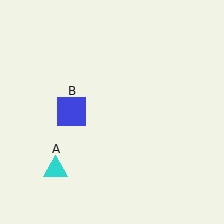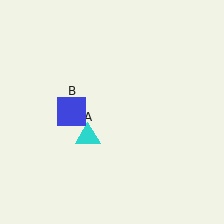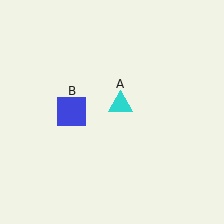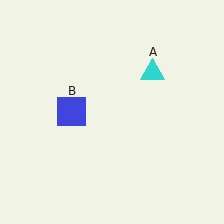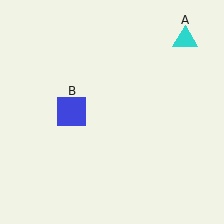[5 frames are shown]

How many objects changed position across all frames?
1 object changed position: cyan triangle (object A).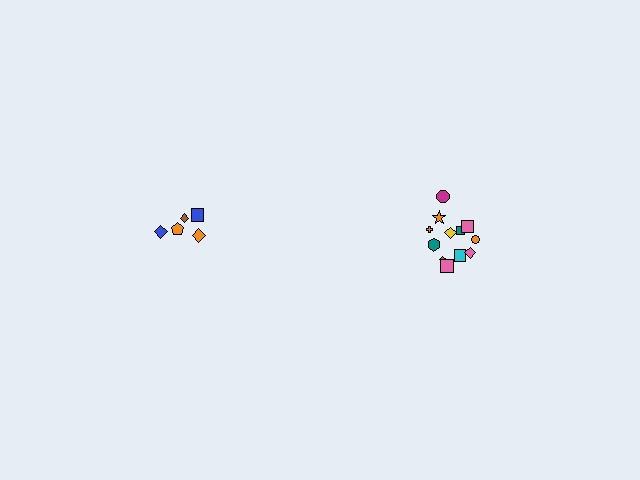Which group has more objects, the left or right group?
The right group.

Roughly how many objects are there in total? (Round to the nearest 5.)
Roughly 15 objects in total.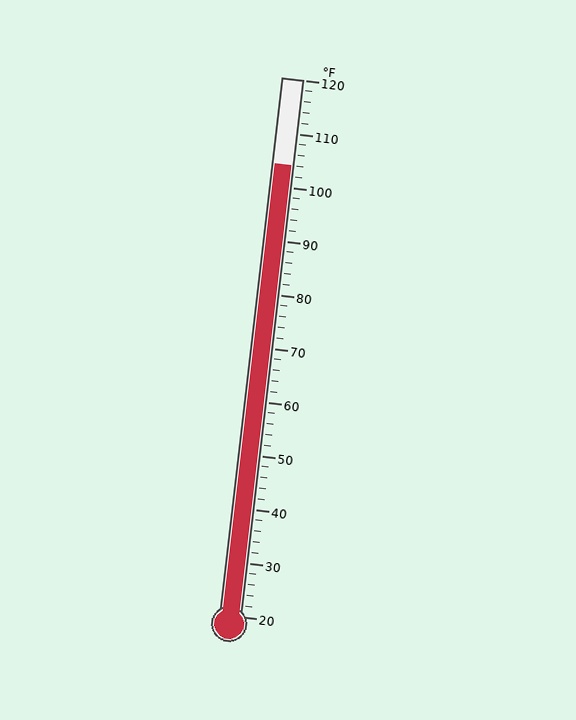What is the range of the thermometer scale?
The thermometer scale ranges from 20°F to 120°F.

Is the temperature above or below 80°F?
The temperature is above 80°F.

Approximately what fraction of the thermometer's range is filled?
The thermometer is filled to approximately 85% of its range.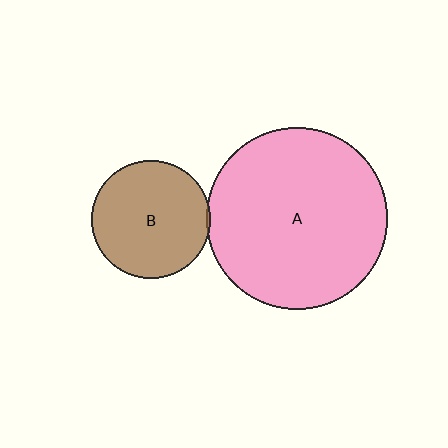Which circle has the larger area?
Circle A (pink).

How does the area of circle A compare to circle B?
Approximately 2.4 times.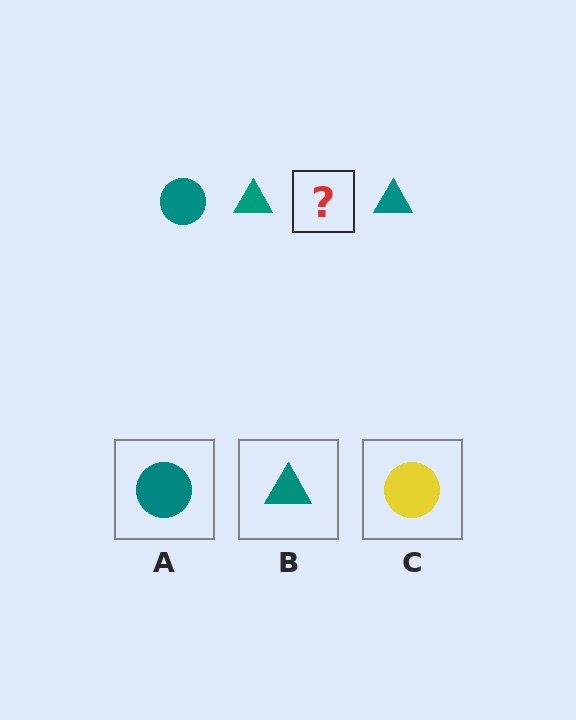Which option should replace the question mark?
Option A.